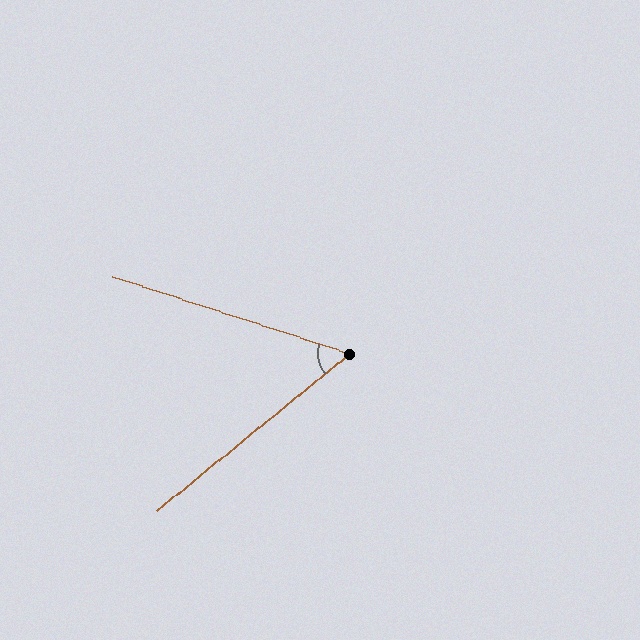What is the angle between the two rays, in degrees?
Approximately 57 degrees.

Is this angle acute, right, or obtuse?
It is acute.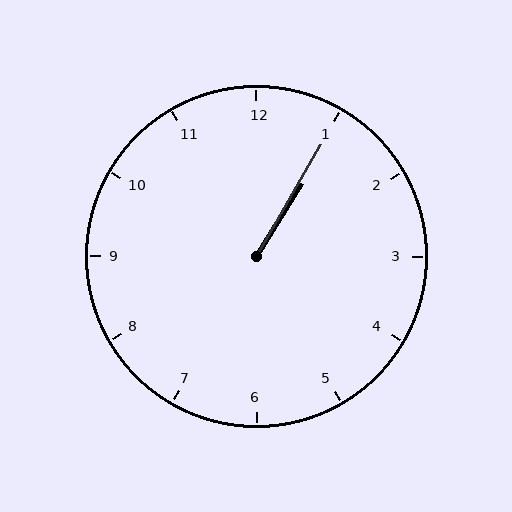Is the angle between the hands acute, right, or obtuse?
It is acute.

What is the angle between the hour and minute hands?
Approximately 2 degrees.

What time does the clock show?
1:05.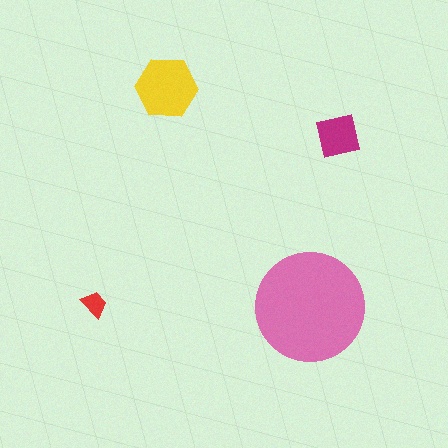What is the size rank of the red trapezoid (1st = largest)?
4th.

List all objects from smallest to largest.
The red trapezoid, the magenta square, the yellow hexagon, the pink circle.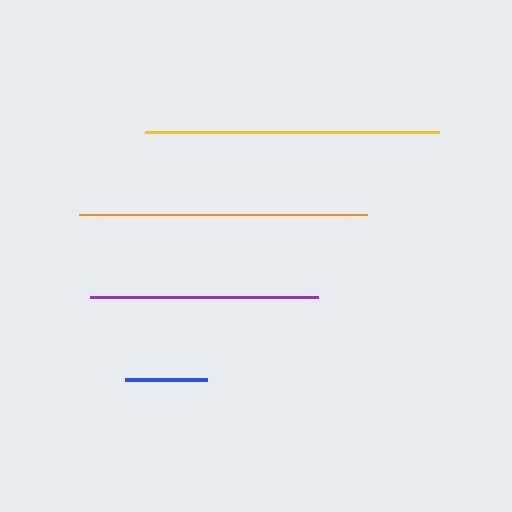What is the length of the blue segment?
The blue segment is approximately 82 pixels long.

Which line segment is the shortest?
The blue line is the shortest at approximately 82 pixels.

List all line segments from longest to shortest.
From longest to shortest: yellow, orange, purple, blue.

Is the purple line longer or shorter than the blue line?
The purple line is longer than the blue line.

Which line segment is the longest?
The yellow line is the longest at approximately 294 pixels.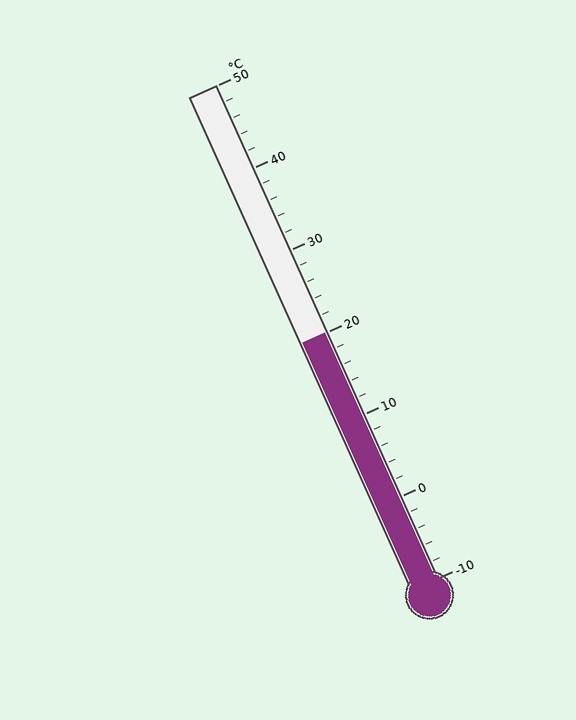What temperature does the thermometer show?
The thermometer shows approximately 20°C.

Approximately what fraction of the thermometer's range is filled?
The thermometer is filled to approximately 50% of its range.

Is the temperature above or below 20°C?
The temperature is at 20°C.